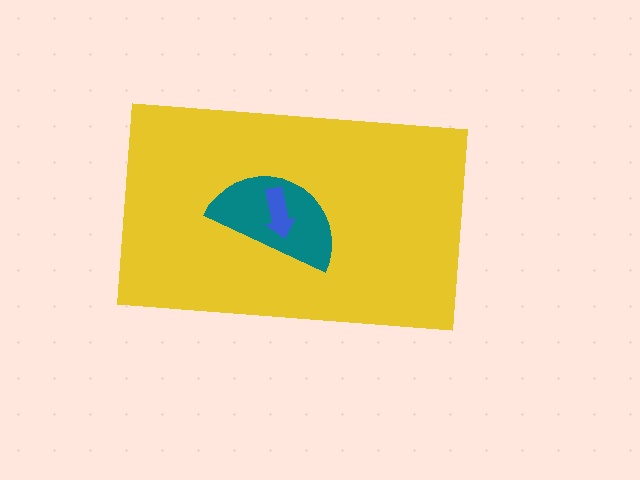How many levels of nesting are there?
3.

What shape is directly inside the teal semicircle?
The blue arrow.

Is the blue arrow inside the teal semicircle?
Yes.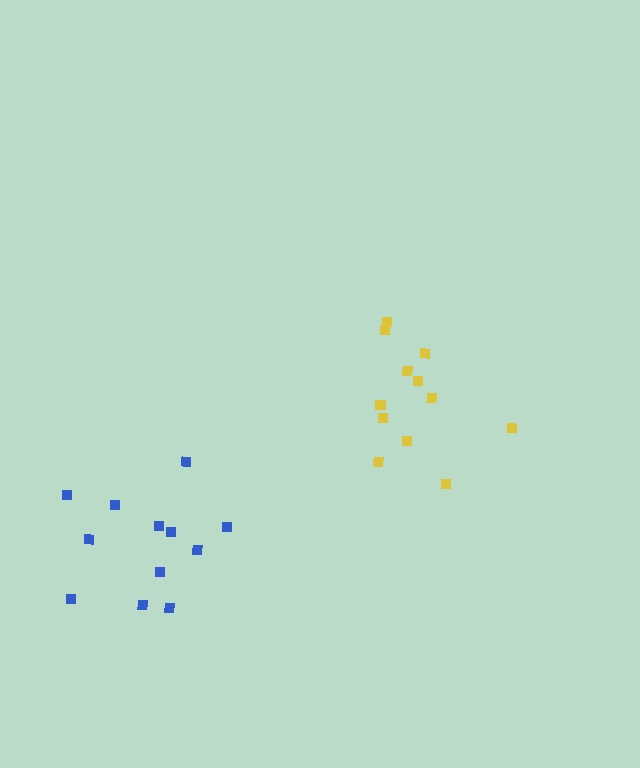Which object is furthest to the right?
The yellow cluster is rightmost.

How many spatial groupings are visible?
There are 2 spatial groupings.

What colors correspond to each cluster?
The clusters are colored: yellow, blue.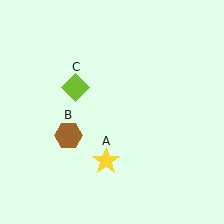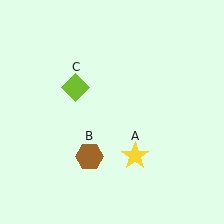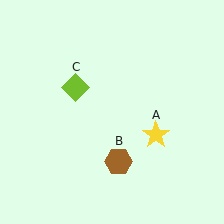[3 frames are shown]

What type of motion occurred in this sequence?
The yellow star (object A), brown hexagon (object B) rotated counterclockwise around the center of the scene.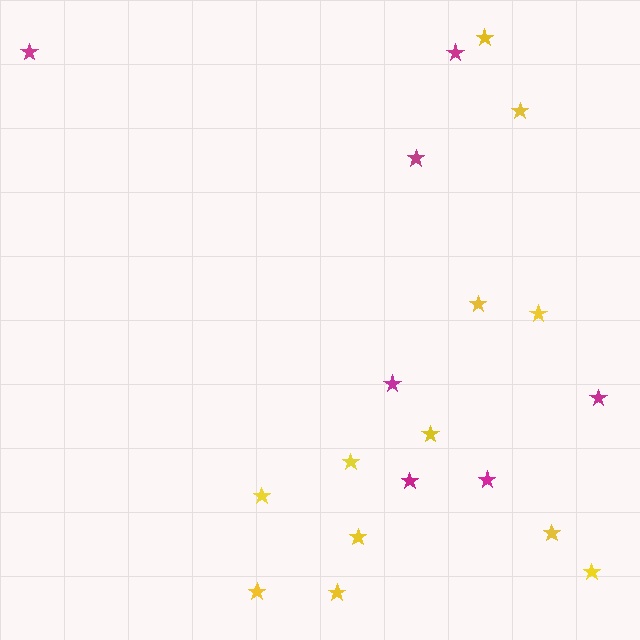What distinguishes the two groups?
There are 2 groups: one group of yellow stars (12) and one group of magenta stars (7).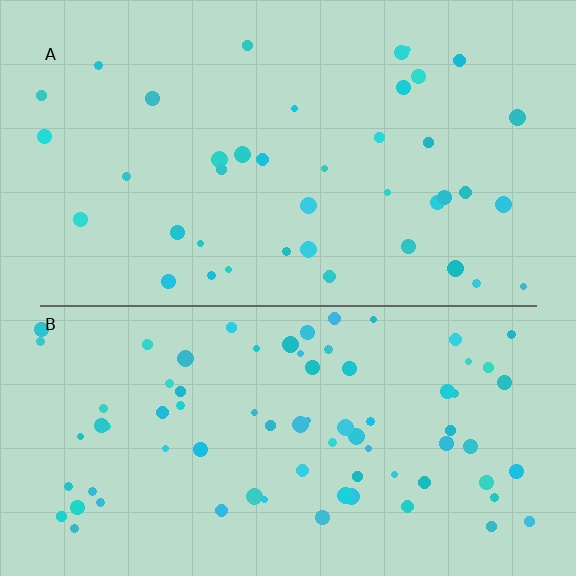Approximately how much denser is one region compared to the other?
Approximately 1.9× — region B over region A.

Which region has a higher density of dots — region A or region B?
B (the bottom).